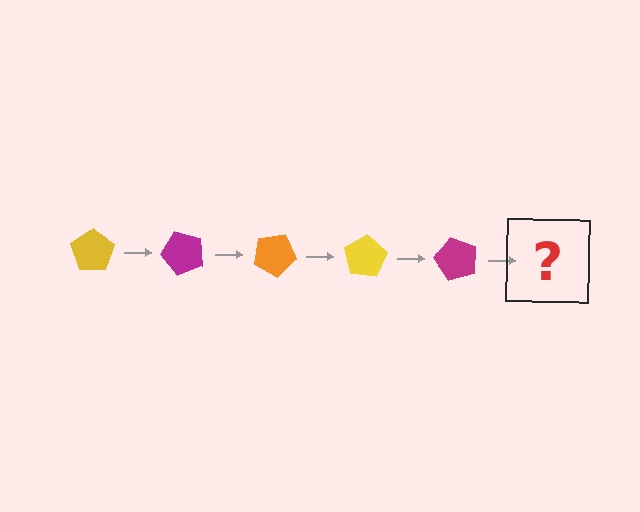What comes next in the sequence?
The next element should be an orange pentagon, rotated 250 degrees from the start.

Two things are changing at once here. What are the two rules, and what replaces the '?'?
The two rules are that it rotates 50 degrees each step and the color cycles through yellow, magenta, and orange. The '?' should be an orange pentagon, rotated 250 degrees from the start.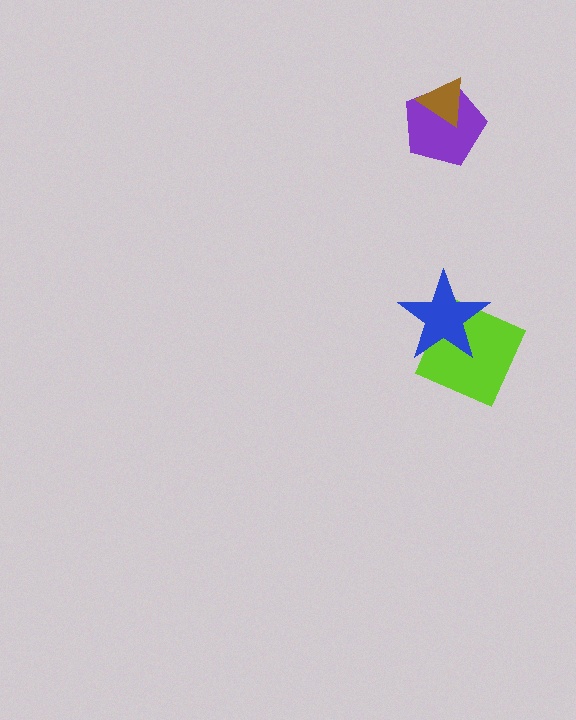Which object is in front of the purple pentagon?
The brown triangle is in front of the purple pentagon.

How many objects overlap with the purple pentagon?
1 object overlaps with the purple pentagon.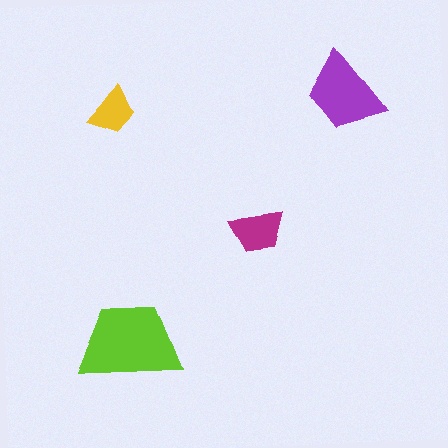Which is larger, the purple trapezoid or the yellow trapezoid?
The purple one.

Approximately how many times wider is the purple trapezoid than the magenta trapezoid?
About 1.5 times wider.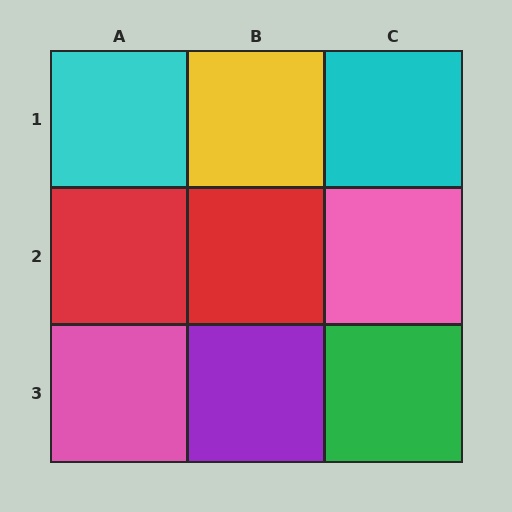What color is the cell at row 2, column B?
Red.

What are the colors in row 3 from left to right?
Pink, purple, green.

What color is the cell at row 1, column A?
Cyan.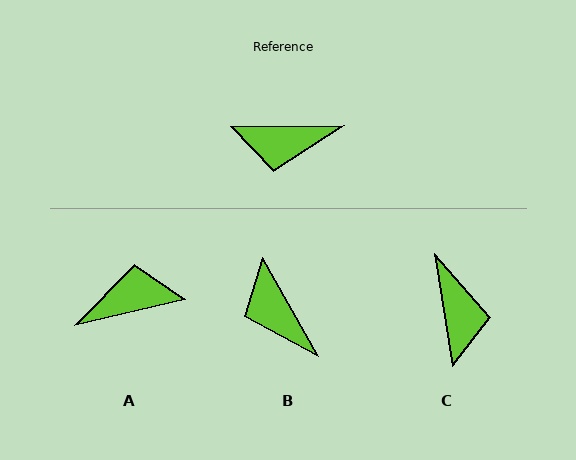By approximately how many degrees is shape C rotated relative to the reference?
Approximately 99 degrees counter-clockwise.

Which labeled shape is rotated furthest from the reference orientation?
A, about 167 degrees away.